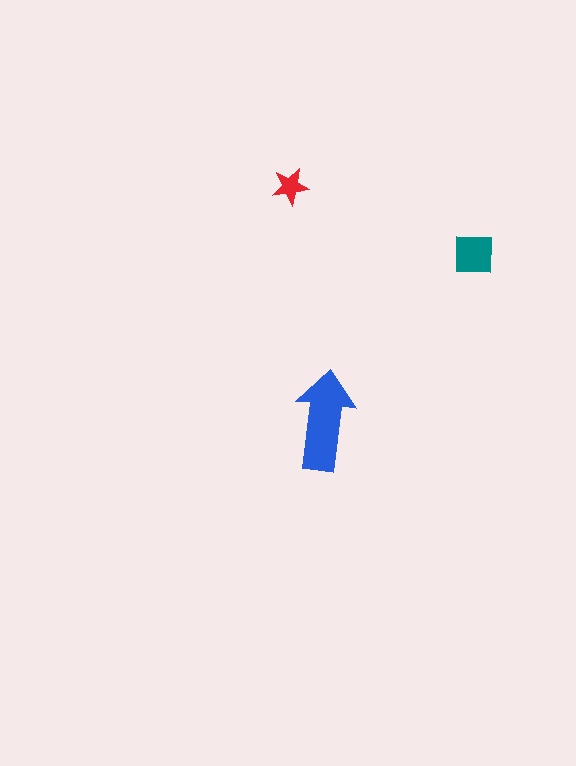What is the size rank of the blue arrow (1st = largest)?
1st.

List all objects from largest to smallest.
The blue arrow, the teal square, the red star.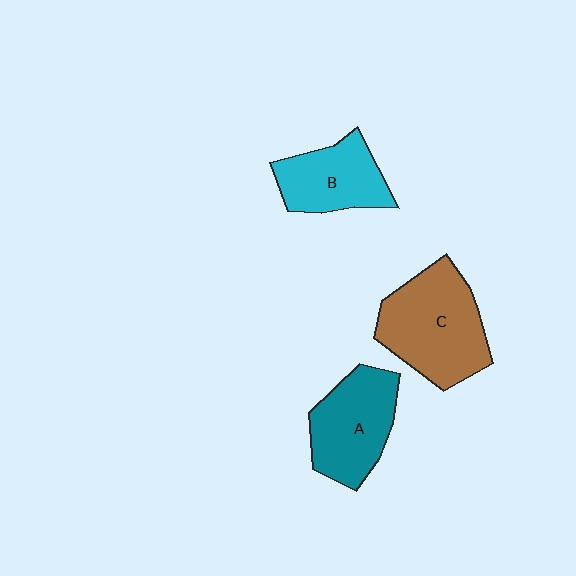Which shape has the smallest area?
Shape B (cyan).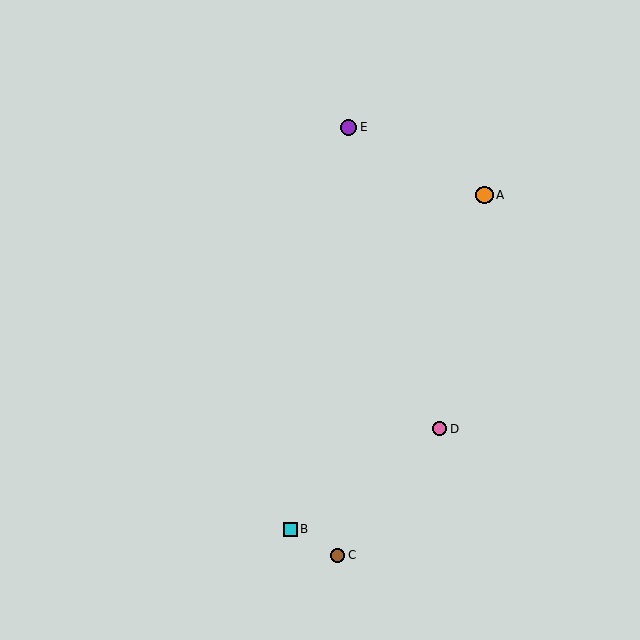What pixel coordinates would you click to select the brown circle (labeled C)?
Click at (338, 555) to select the brown circle C.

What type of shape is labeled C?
Shape C is a brown circle.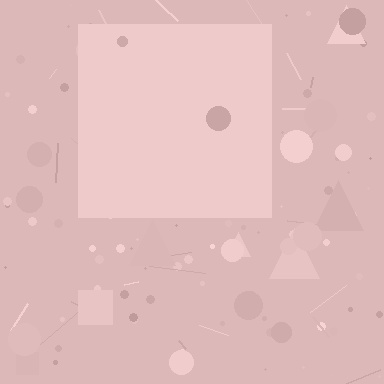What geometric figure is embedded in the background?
A square is embedded in the background.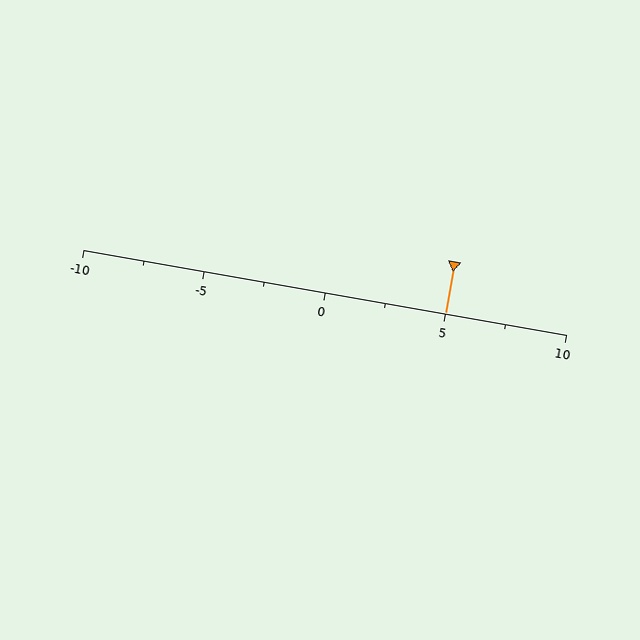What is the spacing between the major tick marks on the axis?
The major ticks are spaced 5 apart.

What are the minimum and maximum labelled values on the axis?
The axis runs from -10 to 10.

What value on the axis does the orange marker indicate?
The marker indicates approximately 5.